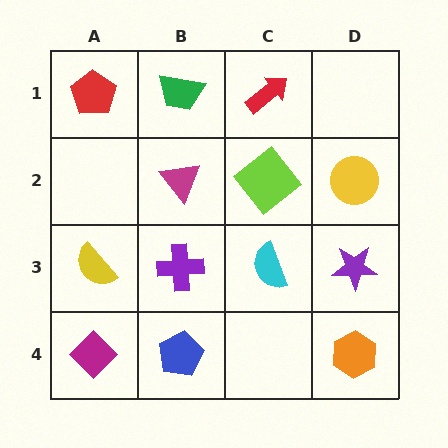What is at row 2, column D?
A yellow circle.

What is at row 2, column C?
A lime diamond.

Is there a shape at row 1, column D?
No, that cell is empty.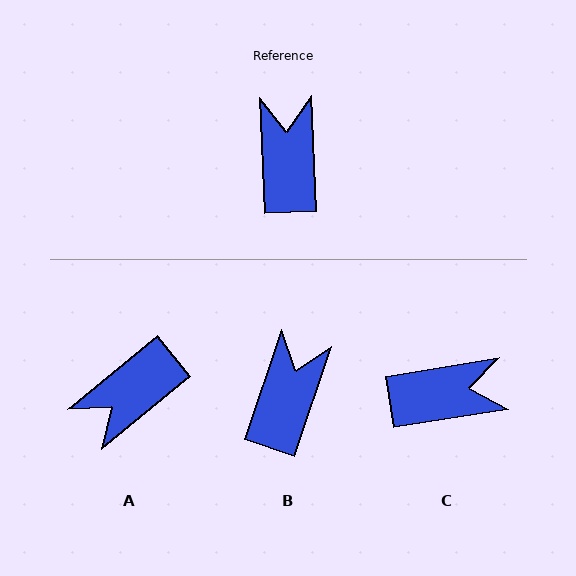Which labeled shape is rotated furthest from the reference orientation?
A, about 127 degrees away.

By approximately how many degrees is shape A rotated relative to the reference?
Approximately 127 degrees counter-clockwise.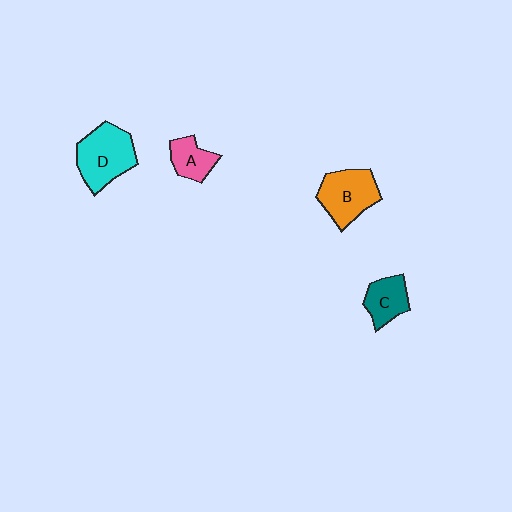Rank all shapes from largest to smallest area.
From largest to smallest: D (cyan), B (orange), C (teal), A (pink).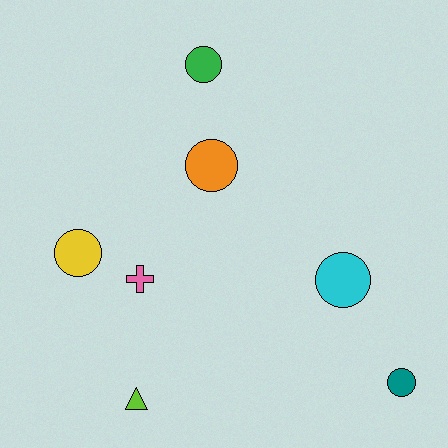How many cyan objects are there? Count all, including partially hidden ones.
There is 1 cyan object.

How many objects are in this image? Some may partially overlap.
There are 7 objects.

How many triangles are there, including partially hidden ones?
There is 1 triangle.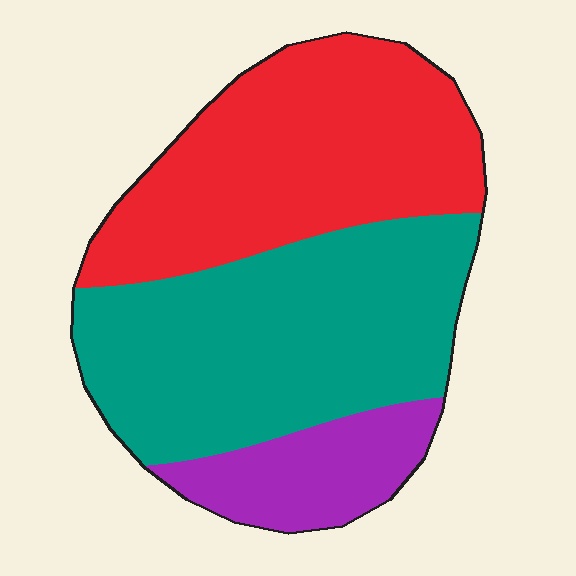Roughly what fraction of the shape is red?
Red takes up between a third and a half of the shape.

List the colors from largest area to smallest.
From largest to smallest: teal, red, purple.